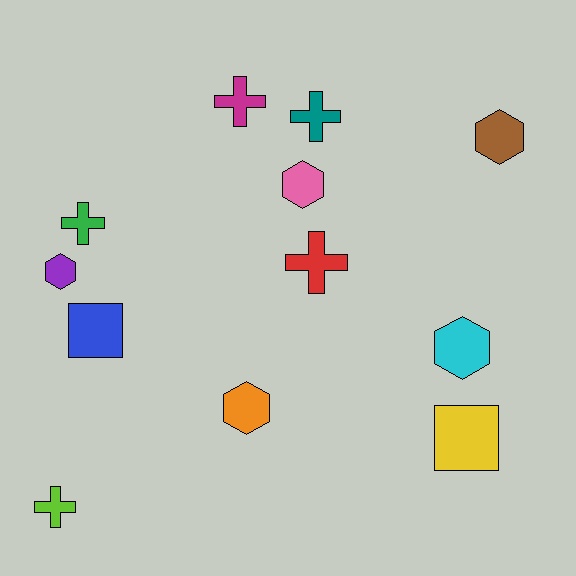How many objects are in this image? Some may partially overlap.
There are 12 objects.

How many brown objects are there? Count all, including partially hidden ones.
There is 1 brown object.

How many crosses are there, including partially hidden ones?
There are 5 crosses.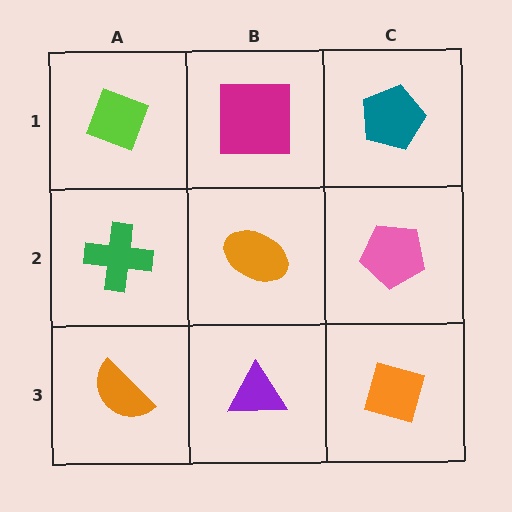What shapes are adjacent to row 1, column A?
A green cross (row 2, column A), a magenta square (row 1, column B).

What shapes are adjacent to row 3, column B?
An orange ellipse (row 2, column B), an orange semicircle (row 3, column A), an orange square (row 3, column C).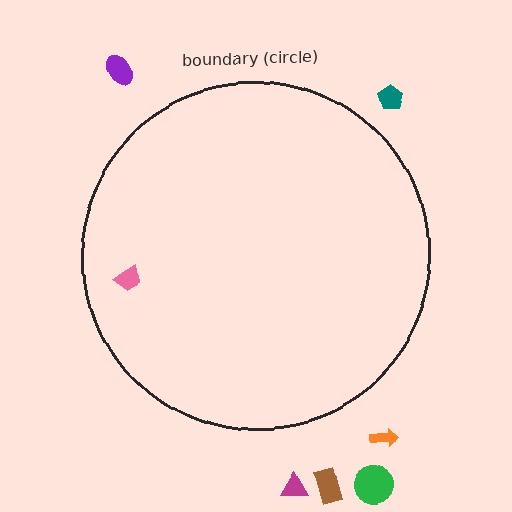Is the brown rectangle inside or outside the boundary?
Outside.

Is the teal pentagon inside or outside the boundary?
Outside.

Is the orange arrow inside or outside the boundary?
Outside.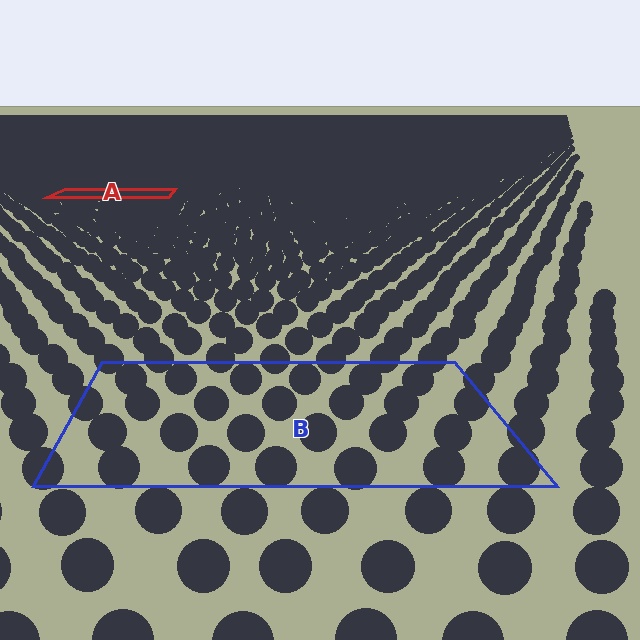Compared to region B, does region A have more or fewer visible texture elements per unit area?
Region A has more texture elements per unit area — they are packed more densely because it is farther away.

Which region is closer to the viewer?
Region B is closer. The texture elements there are larger and more spread out.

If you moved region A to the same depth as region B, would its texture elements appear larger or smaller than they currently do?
They would appear larger. At a closer depth, the same texture elements are projected at a bigger on-screen size.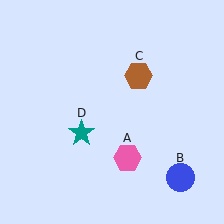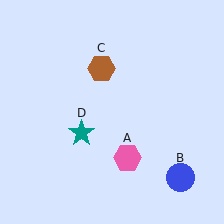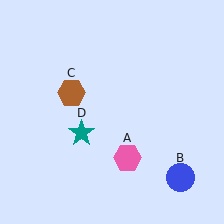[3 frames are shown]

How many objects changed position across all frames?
1 object changed position: brown hexagon (object C).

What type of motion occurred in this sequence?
The brown hexagon (object C) rotated counterclockwise around the center of the scene.